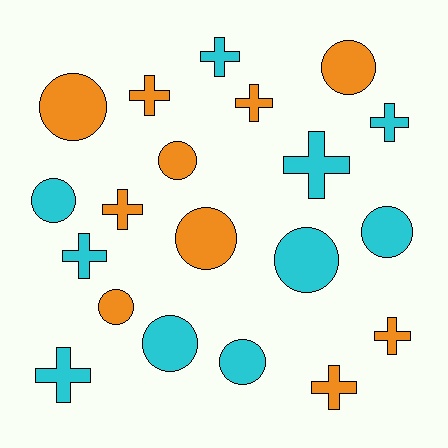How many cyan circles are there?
There are 5 cyan circles.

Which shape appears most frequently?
Cross, with 10 objects.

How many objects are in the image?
There are 20 objects.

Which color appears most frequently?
Cyan, with 10 objects.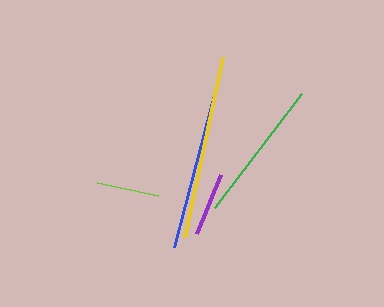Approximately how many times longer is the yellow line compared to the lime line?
The yellow line is approximately 2.9 times the length of the lime line.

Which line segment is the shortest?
The lime line is the shortest at approximately 63 pixels.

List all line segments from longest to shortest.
From longest to shortest: yellow, blue, green, purple, lime.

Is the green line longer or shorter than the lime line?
The green line is longer than the lime line.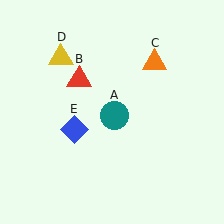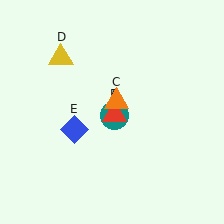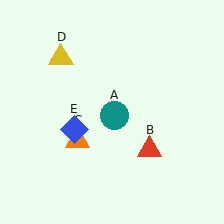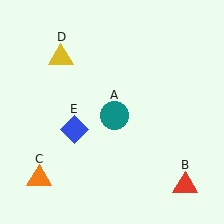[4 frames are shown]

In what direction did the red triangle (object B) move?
The red triangle (object B) moved down and to the right.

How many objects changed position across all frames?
2 objects changed position: red triangle (object B), orange triangle (object C).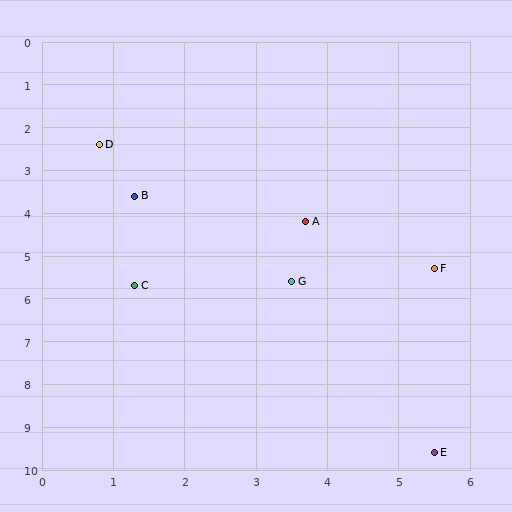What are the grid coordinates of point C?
Point C is at approximately (1.3, 5.7).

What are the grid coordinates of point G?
Point G is at approximately (3.5, 5.6).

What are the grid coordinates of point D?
Point D is at approximately (0.8, 2.4).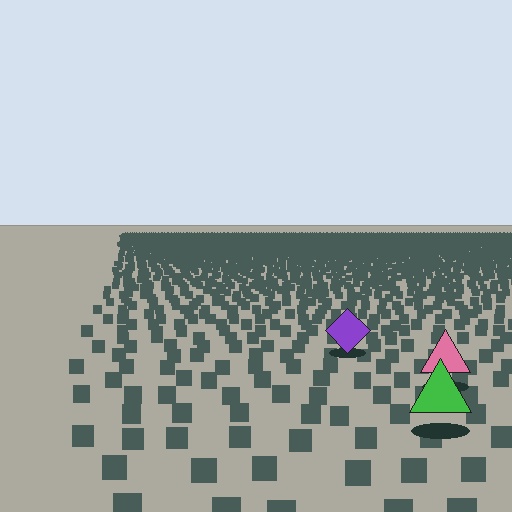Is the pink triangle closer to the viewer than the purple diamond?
Yes. The pink triangle is closer — you can tell from the texture gradient: the ground texture is coarser near it.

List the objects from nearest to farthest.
From nearest to farthest: the green triangle, the pink triangle, the purple diamond.